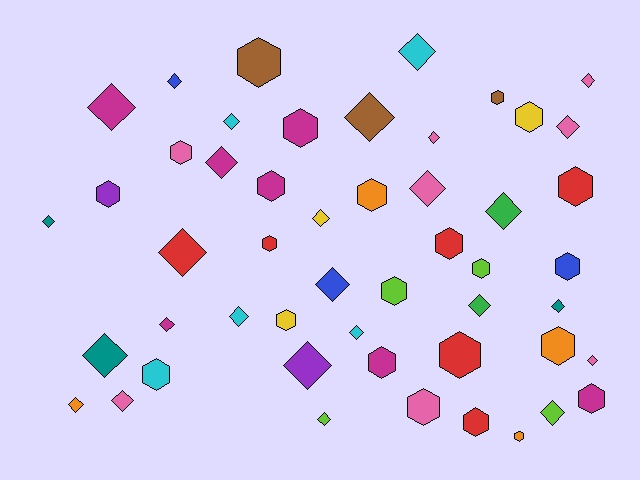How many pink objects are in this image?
There are 8 pink objects.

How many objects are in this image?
There are 50 objects.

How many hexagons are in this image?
There are 23 hexagons.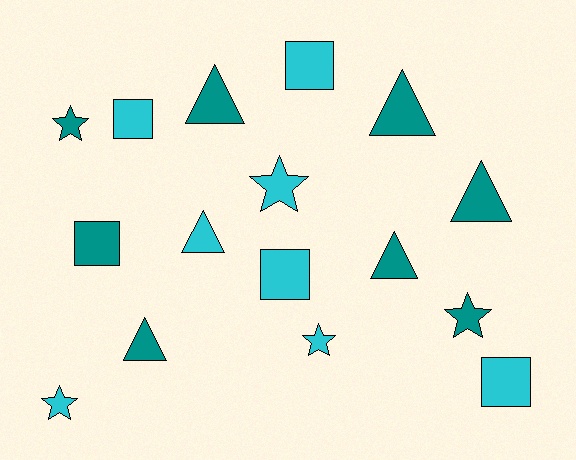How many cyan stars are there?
There are 3 cyan stars.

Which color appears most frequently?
Cyan, with 8 objects.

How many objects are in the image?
There are 16 objects.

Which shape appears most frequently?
Triangle, with 6 objects.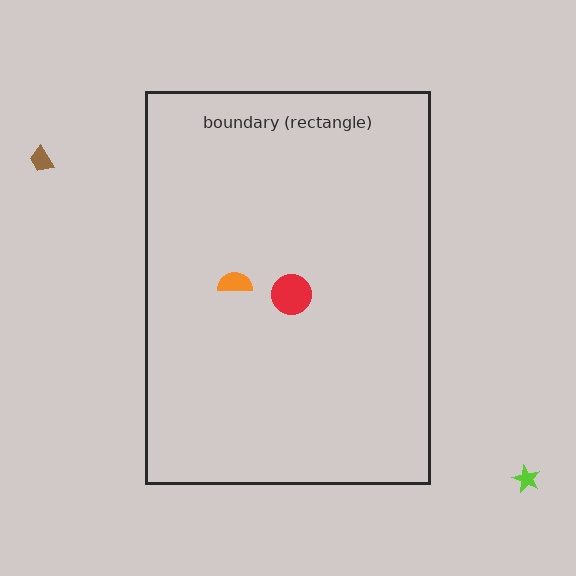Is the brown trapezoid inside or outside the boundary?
Outside.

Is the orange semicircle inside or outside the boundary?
Inside.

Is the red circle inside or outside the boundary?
Inside.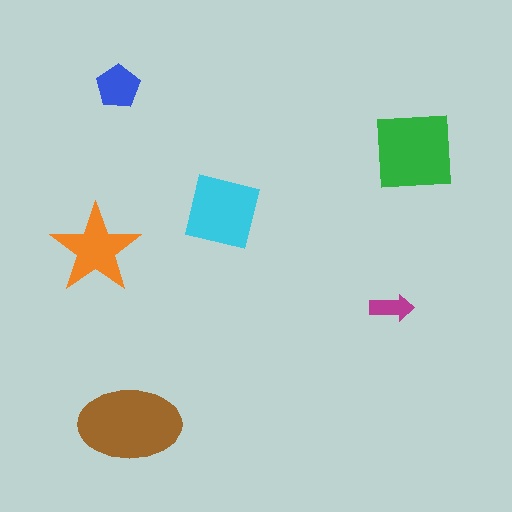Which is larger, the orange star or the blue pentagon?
The orange star.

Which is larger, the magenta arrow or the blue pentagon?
The blue pentagon.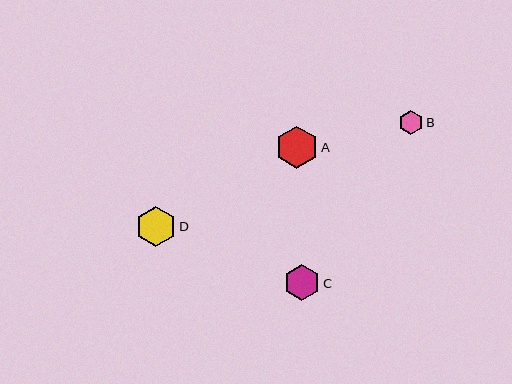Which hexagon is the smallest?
Hexagon B is the smallest with a size of approximately 24 pixels.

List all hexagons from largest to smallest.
From largest to smallest: A, D, C, B.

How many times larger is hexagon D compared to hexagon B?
Hexagon D is approximately 1.7 times the size of hexagon B.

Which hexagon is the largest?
Hexagon A is the largest with a size of approximately 42 pixels.